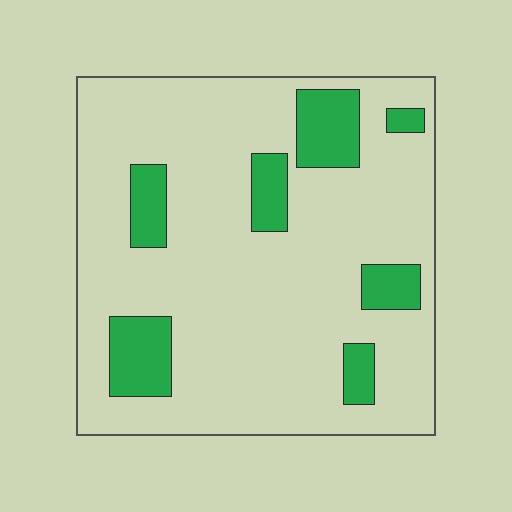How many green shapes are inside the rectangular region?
7.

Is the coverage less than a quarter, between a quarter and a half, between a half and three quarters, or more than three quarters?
Less than a quarter.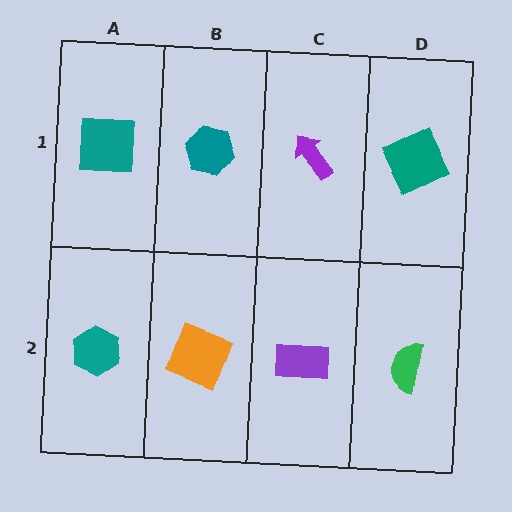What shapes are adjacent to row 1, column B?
An orange square (row 2, column B), a teal square (row 1, column A), a purple arrow (row 1, column C).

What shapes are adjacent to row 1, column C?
A purple rectangle (row 2, column C), a teal hexagon (row 1, column B), a teal square (row 1, column D).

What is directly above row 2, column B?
A teal hexagon.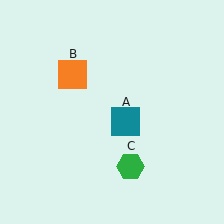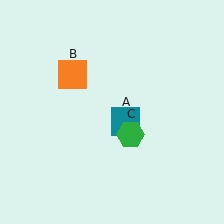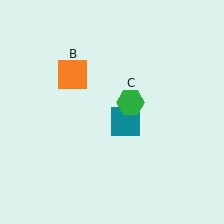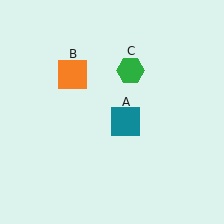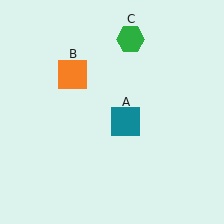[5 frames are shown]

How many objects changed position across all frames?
1 object changed position: green hexagon (object C).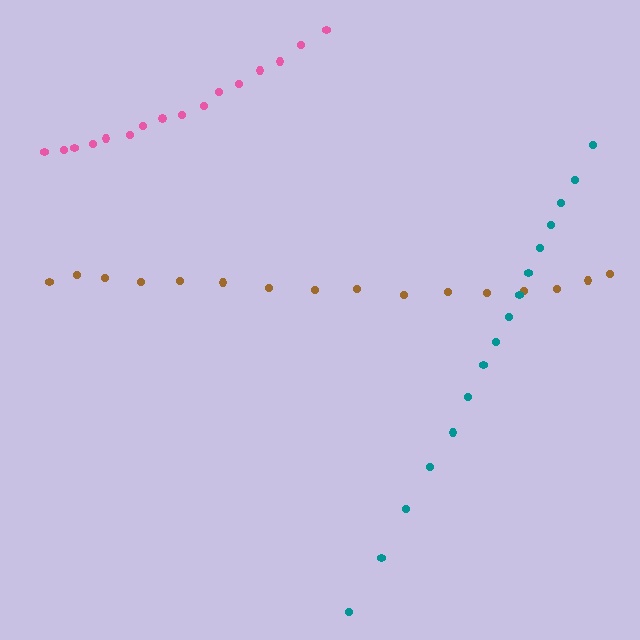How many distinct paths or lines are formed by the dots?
There are 3 distinct paths.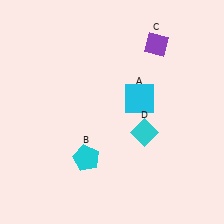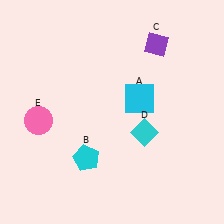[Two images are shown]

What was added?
A pink circle (E) was added in Image 2.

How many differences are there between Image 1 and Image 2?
There is 1 difference between the two images.